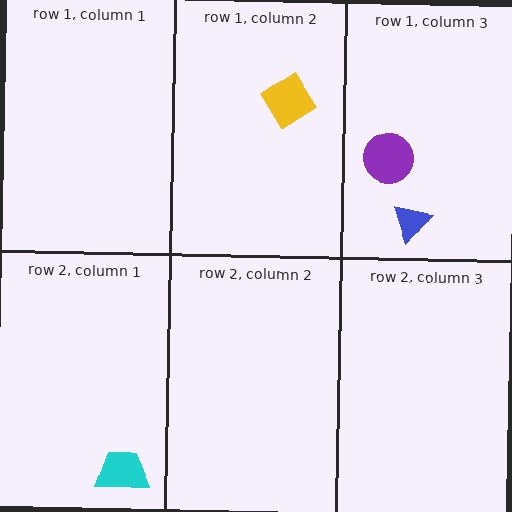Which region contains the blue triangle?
The row 1, column 3 region.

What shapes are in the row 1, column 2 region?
The yellow diamond.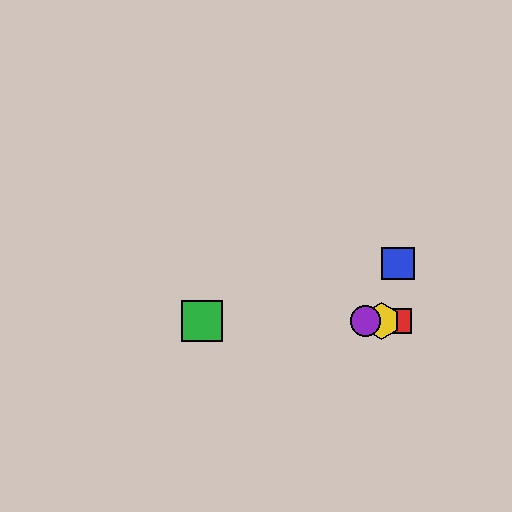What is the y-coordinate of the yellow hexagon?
The yellow hexagon is at y≈321.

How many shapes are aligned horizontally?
4 shapes (the red square, the green square, the yellow hexagon, the purple circle) are aligned horizontally.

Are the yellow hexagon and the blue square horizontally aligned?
No, the yellow hexagon is at y≈321 and the blue square is at y≈263.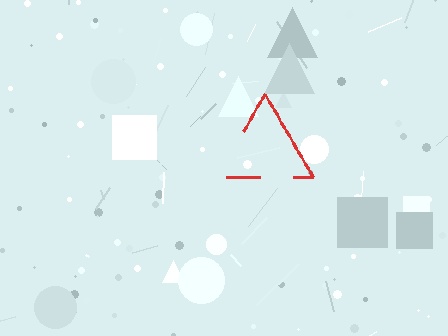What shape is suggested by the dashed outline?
The dashed outline suggests a triangle.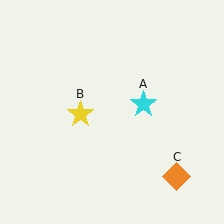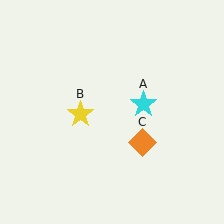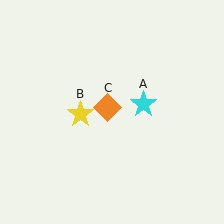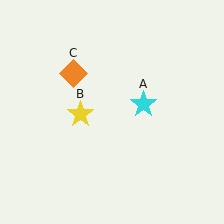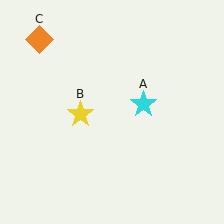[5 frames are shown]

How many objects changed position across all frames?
1 object changed position: orange diamond (object C).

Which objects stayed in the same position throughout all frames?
Cyan star (object A) and yellow star (object B) remained stationary.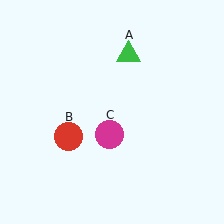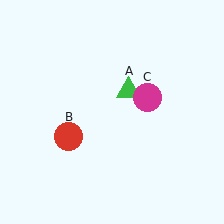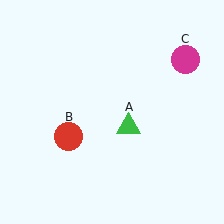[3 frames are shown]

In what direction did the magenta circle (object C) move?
The magenta circle (object C) moved up and to the right.